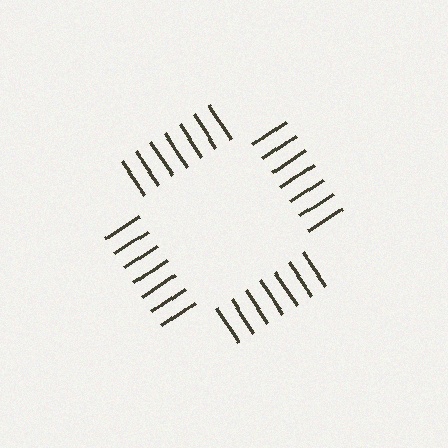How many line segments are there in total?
28 — 7 along each of the 4 edges.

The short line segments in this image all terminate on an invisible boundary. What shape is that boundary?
An illusory square — the line segments terminate on its edges but no continuous stroke is drawn.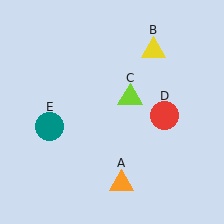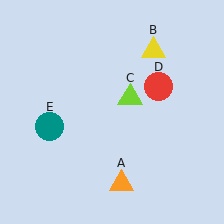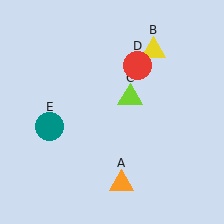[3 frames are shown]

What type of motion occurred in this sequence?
The red circle (object D) rotated counterclockwise around the center of the scene.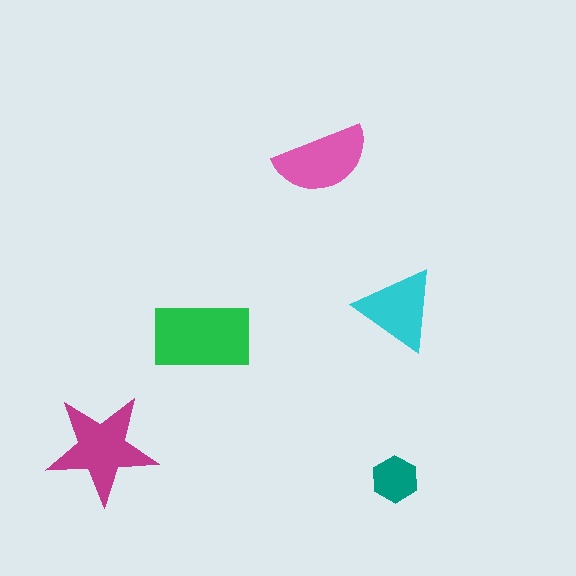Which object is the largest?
The green rectangle.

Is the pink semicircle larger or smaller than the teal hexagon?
Larger.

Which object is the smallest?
The teal hexagon.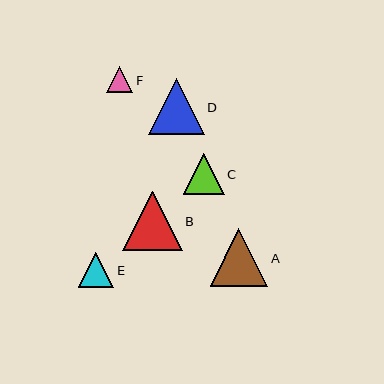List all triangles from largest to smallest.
From largest to smallest: B, A, D, C, E, F.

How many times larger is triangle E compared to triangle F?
Triangle E is approximately 1.4 times the size of triangle F.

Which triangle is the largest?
Triangle B is the largest with a size of approximately 59 pixels.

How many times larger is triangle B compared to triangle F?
Triangle B is approximately 2.3 times the size of triangle F.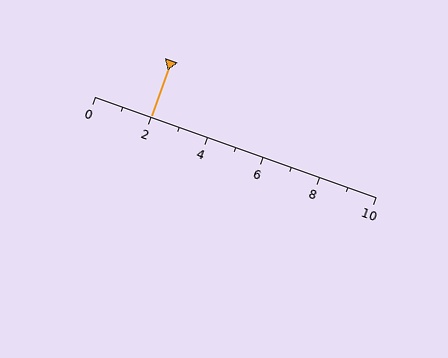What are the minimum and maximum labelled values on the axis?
The axis runs from 0 to 10.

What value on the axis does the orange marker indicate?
The marker indicates approximately 2.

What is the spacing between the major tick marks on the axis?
The major ticks are spaced 2 apart.